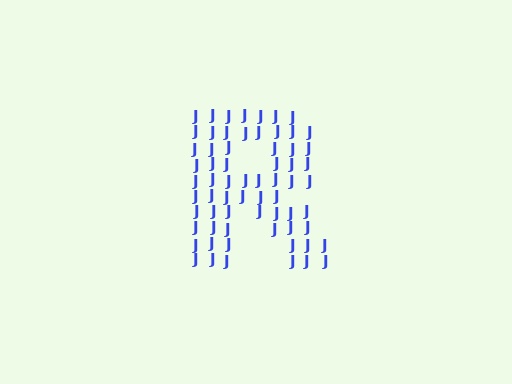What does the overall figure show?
The overall figure shows the letter R.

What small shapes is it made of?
It is made of small letter J's.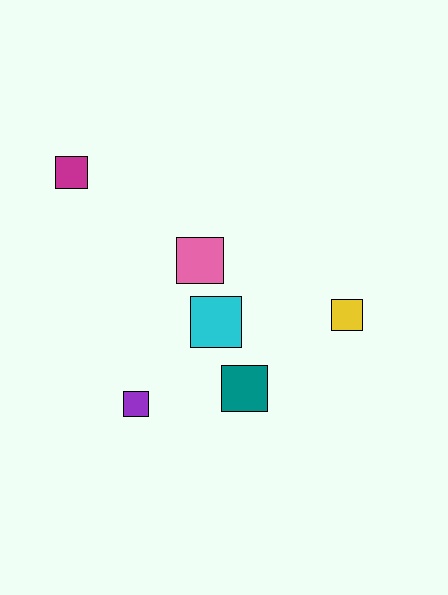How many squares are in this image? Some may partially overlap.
There are 6 squares.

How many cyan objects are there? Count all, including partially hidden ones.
There is 1 cyan object.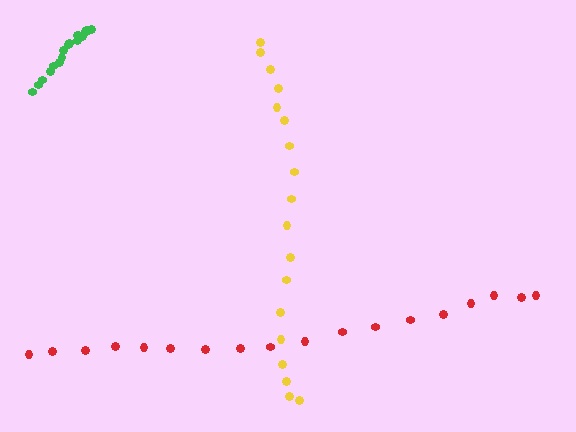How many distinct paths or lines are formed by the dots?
There are 3 distinct paths.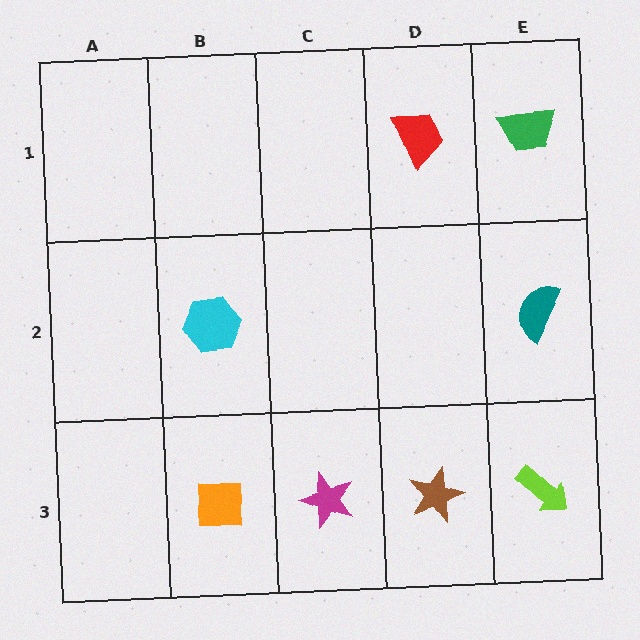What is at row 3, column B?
An orange square.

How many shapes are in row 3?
4 shapes.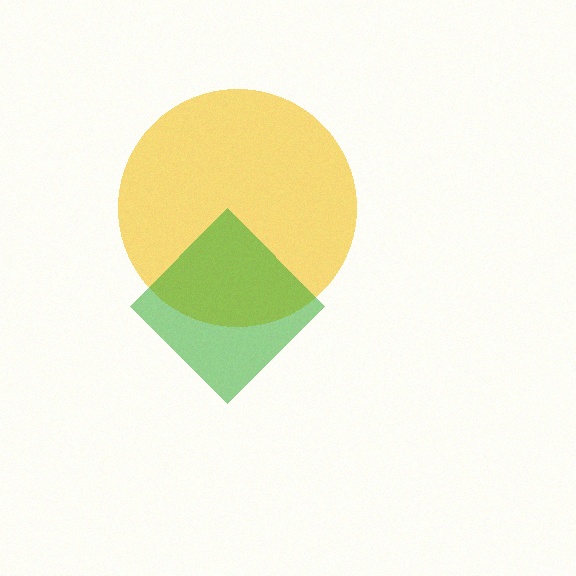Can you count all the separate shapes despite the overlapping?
Yes, there are 2 separate shapes.